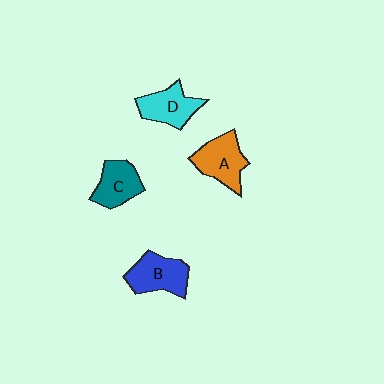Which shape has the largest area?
Shape A (orange).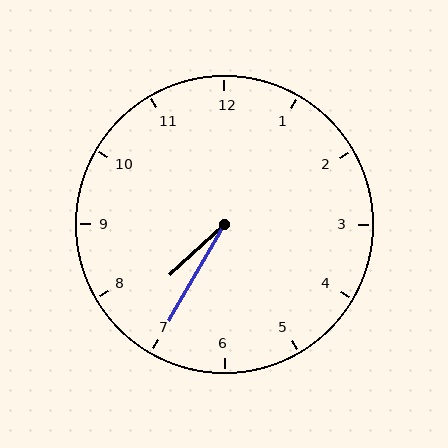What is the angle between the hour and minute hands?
Approximately 18 degrees.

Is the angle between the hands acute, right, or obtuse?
It is acute.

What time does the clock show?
7:35.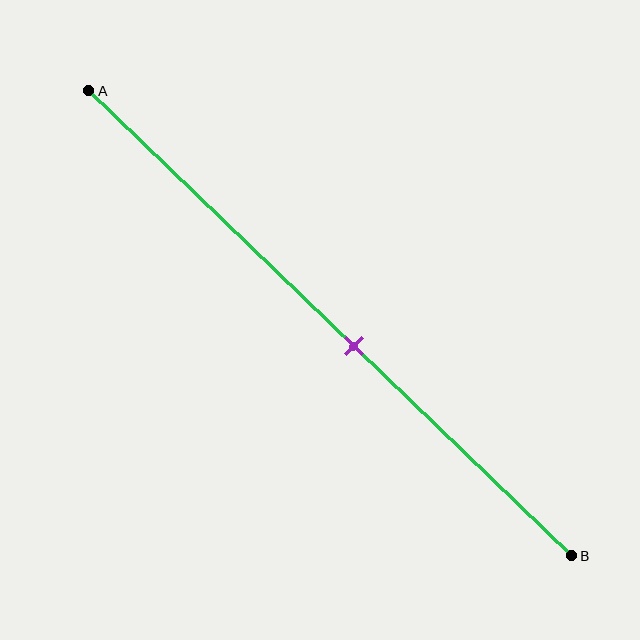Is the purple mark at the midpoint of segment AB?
No, the mark is at about 55% from A, not at the 50% midpoint.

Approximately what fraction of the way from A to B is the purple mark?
The purple mark is approximately 55% of the way from A to B.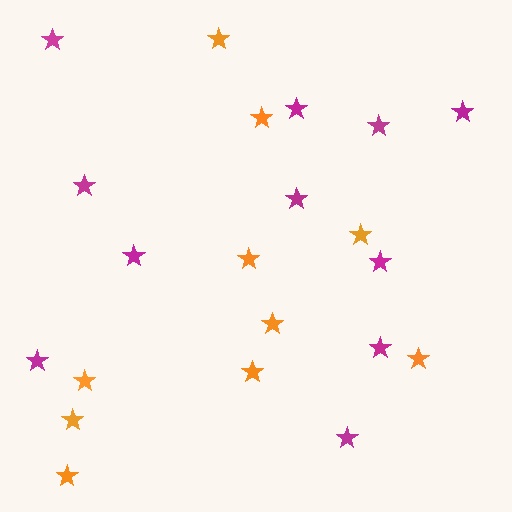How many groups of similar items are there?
There are 2 groups: one group of orange stars (10) and one group of magenta stars (11).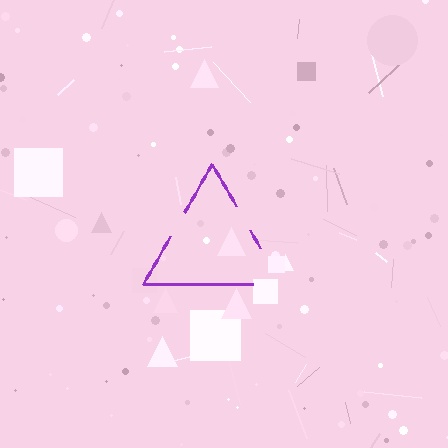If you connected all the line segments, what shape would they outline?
They would outline a triangle.